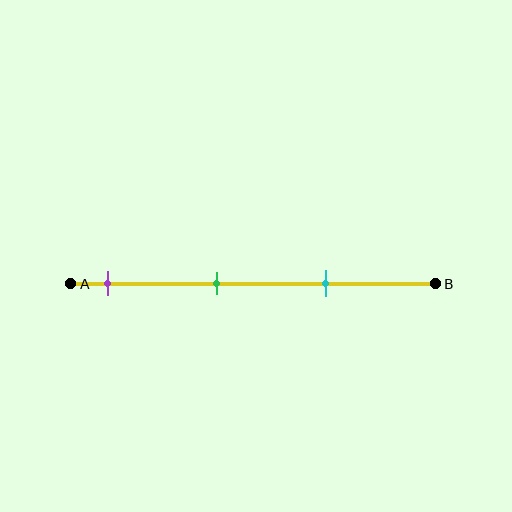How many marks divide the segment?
There are 3 marks dividing the segment.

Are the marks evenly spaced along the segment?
Yes, the marks are approximately evenly spaced.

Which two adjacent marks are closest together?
The green and cyan marks are the closest adjacent pair.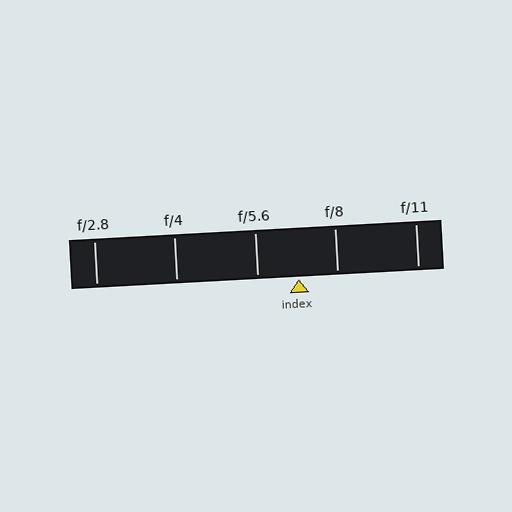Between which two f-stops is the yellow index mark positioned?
The index mark is between f/5.6 and f/8.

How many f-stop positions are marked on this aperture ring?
There are 5 f-stop positions marked.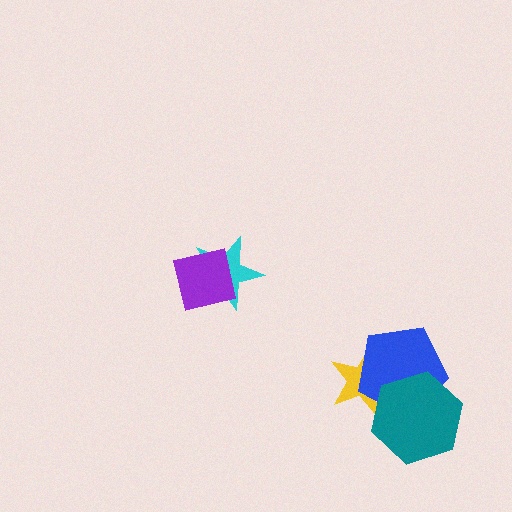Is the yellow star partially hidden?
Yes, it is partially covered by another shape.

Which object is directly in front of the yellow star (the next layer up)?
The blue pentagon is directly in front of the yellow star.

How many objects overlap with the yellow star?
2 objects overlap with the yellow star.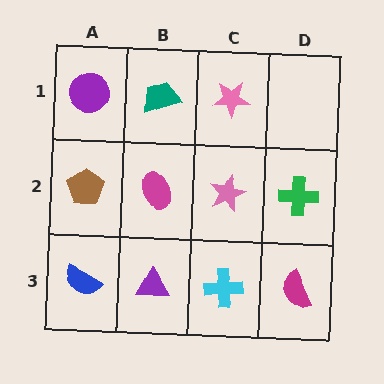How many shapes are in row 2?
4 shapes.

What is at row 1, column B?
A teal trapezoid.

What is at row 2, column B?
A magenta ellipse.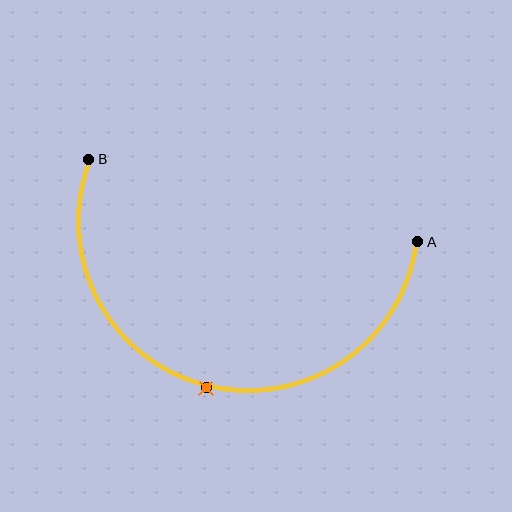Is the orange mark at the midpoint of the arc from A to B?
Yes. The orange mark lies on the arc at equal arc-length from both A and B — it is the arc midpoint.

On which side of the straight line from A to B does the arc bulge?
The arc bulges below the straight line connecting A and B.